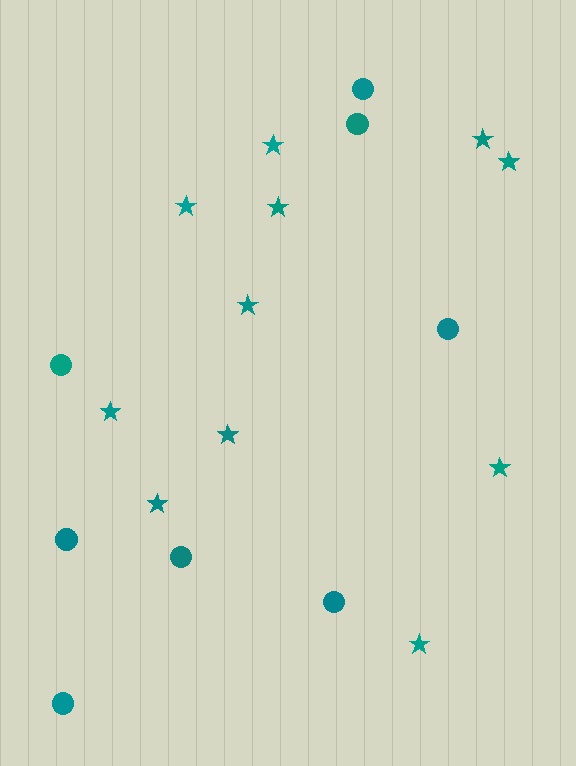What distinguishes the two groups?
There are 2 groups: one group of stars (11) and one group of circles (8).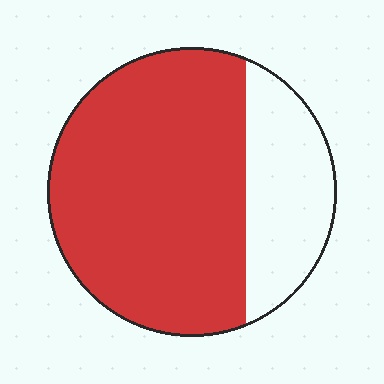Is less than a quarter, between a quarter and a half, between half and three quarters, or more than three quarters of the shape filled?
Between half and three quarters.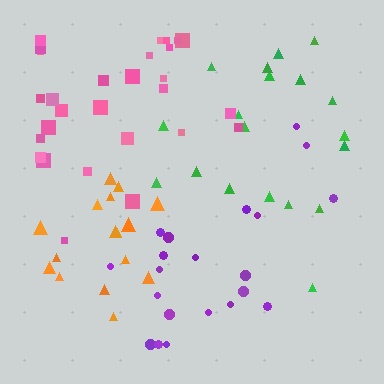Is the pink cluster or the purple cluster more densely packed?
Pink.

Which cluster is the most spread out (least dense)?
Green.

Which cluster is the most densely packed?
Orange.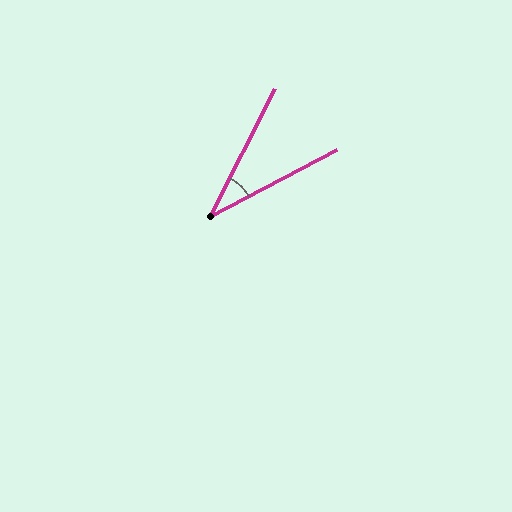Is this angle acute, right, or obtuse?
It is acute.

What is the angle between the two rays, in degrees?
Approximately 35 degrees.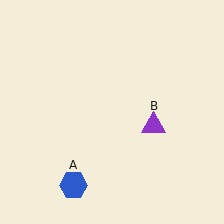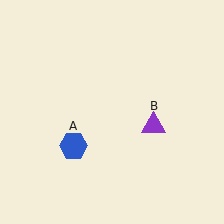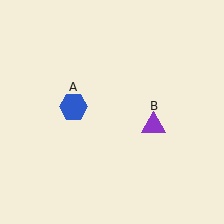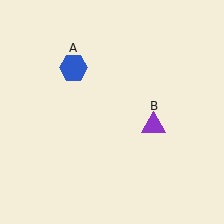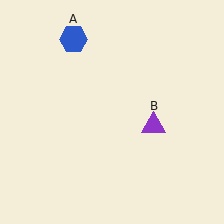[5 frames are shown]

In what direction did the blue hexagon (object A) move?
The blue hexagon (object A) moved up.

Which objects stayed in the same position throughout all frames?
Purple triangle (object B) remained stationary.